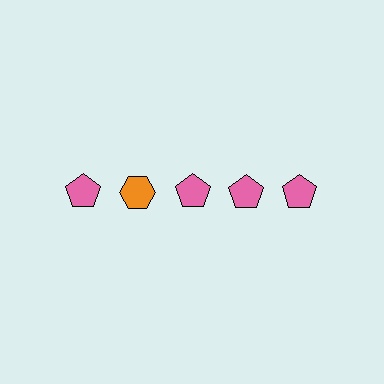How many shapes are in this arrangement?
There are 5 shapes arranged in a grid pattern.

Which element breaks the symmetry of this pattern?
The orange hexagon in the top row, second from left column breaks the symmetry. All other shapes are pink pentagons.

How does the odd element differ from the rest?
It differs in both color (orange instead of pink) and shape (hexagon instead of pentagon).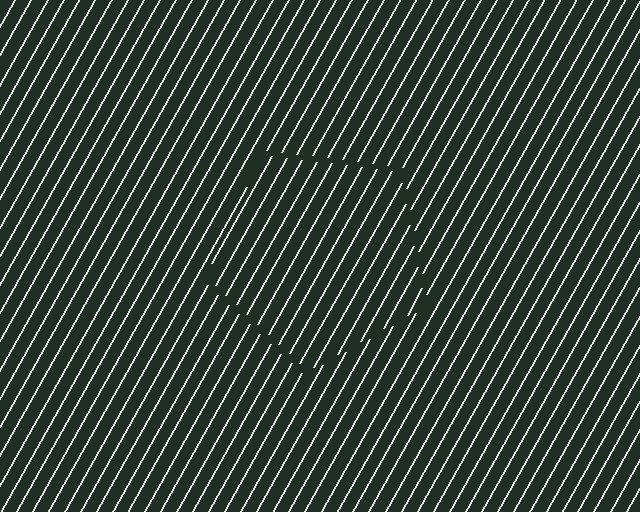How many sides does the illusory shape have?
5 sides — the line-ends trace a pentagon.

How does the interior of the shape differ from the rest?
The interior of the shape contains the same grating, shifted by half a period — the contour is defined by the phase discontinuity where line-ends from the inner and outer gratings abut.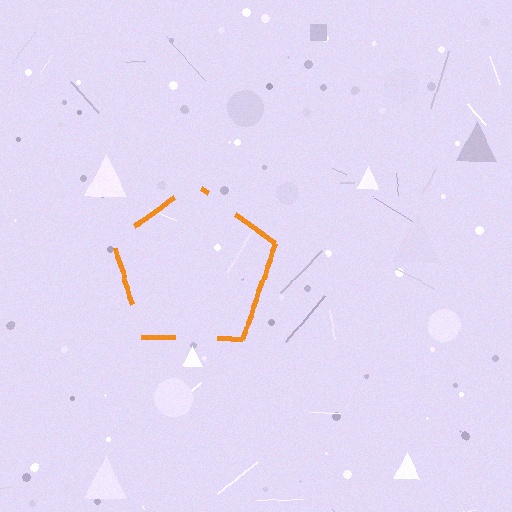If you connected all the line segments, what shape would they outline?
They would outline a pentagon.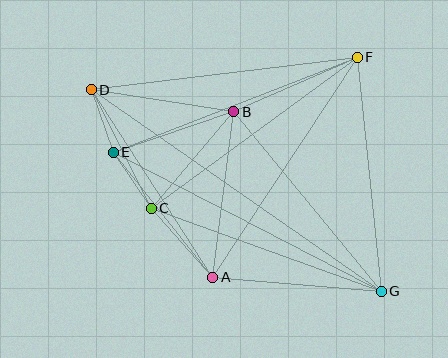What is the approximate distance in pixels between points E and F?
The distance between E and F is approximately 262 pixels.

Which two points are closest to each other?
Points D and E are closest to each other.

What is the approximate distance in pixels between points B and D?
The distance between B and D is approximately 144 pixels.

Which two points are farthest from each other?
Points D and G are farthest from each other.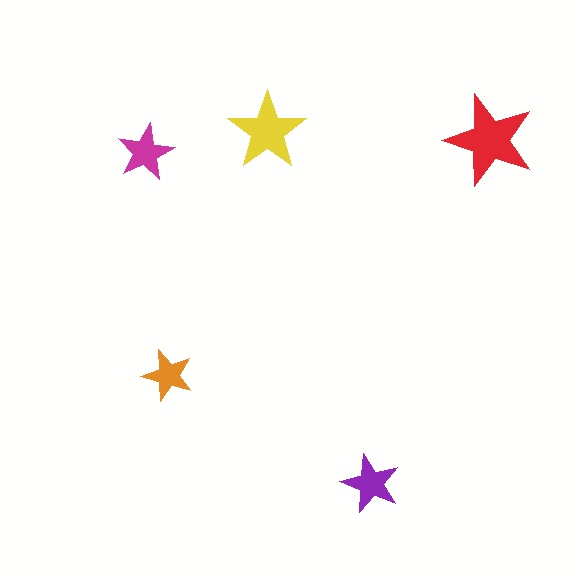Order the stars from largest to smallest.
the red one, the yellow one, the purple one, the magenta one, the orange one.